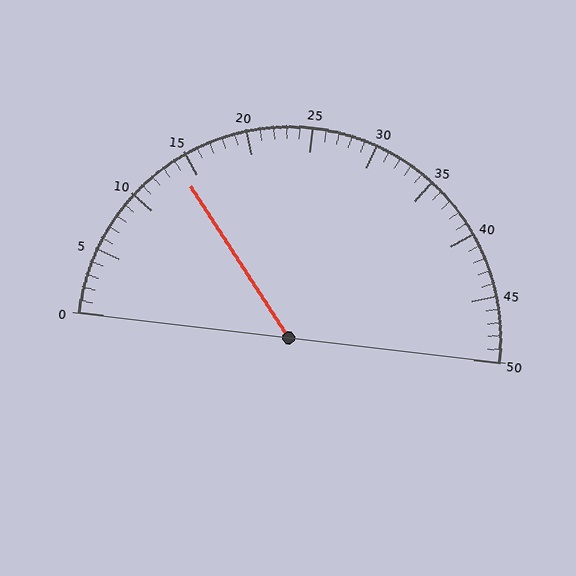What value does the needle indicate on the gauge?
The needle indicates approximately 14.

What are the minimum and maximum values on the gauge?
The gauge ranges from 0 to 50.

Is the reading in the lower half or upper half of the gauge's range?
The reading is in the lower half of the range (0 to 50).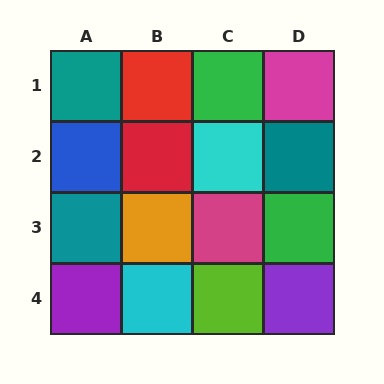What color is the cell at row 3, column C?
Magenta.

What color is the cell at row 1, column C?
Green.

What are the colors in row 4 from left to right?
Purple, cyan, lime, purple.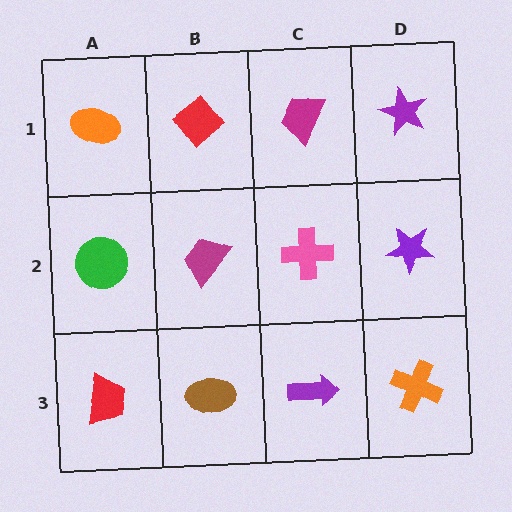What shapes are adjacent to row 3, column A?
A green circle (row 2, column A), a brown ellipse (row 3, column B).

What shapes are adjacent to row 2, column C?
A magenta trapezoid (row 1, column C), a purple arrow (row 3, column C), a magenta trapezoid (row 2, column B), a purple star (row 2, column D).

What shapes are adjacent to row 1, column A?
A green circle (row 2, column A), a red diamond (row 1, column B).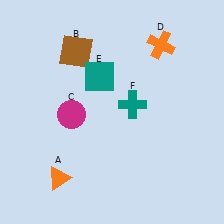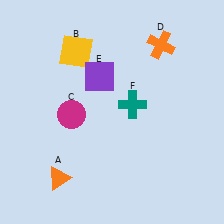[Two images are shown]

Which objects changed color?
B changed from brown to yellow. E changed from teal to purple.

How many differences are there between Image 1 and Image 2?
There are 2 differences between the two images.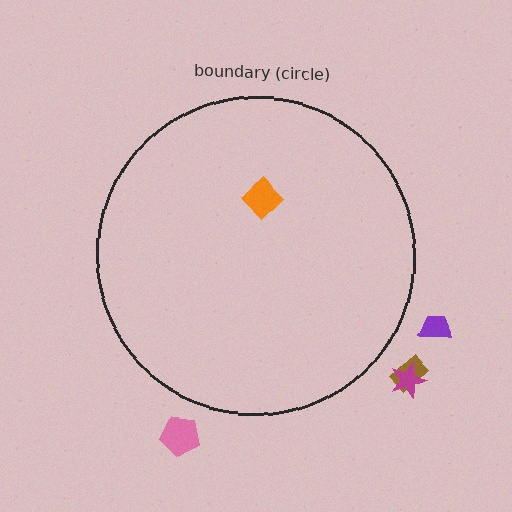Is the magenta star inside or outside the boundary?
Outside.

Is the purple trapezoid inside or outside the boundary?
Outside.